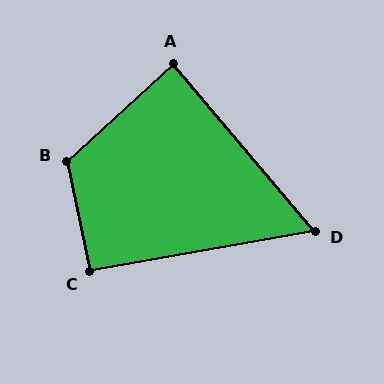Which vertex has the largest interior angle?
B, at approximately 120 degrees.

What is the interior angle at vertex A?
Approximately 88 degrees (approximately right).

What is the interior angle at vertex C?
Approximately 92 degrees (approximately right).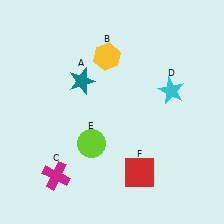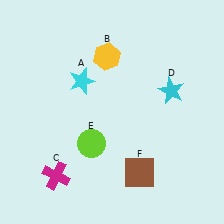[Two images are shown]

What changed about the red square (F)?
In Image 1, F is red. In Image 2, it changed to brown.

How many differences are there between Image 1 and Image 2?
There are 2 differences between the two images.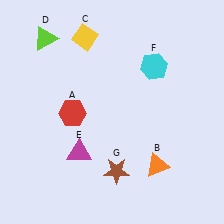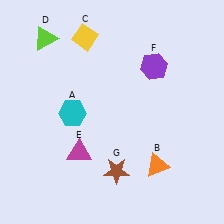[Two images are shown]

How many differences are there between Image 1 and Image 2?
There are 2 differences between the two images.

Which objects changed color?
A changed from red to cyan. F changed from cyan to purple.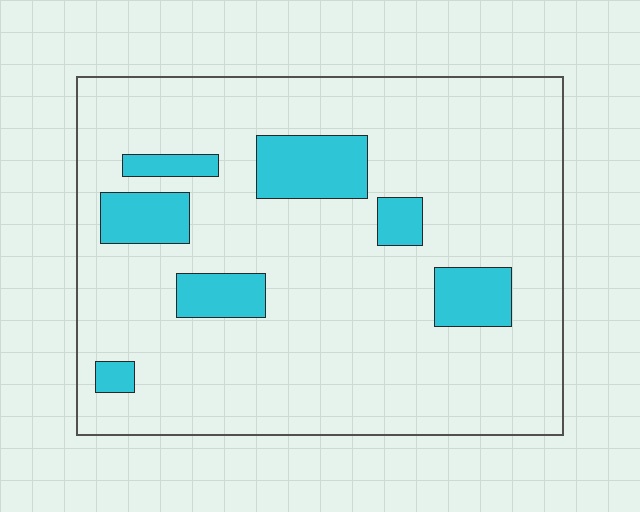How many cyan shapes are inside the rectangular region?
7.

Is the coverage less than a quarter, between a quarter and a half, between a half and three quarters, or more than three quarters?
Less than a quarter.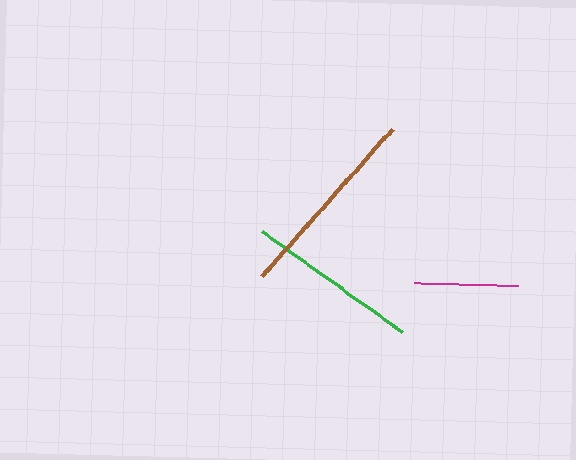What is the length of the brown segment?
The brown segment is approximately 198 pixels long.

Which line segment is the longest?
The brown line is the longest at approximately 198 pixels.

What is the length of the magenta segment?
The magenta segment is approximately 104 pixels long.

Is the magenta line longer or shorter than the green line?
The green line is longer than the magenta line.